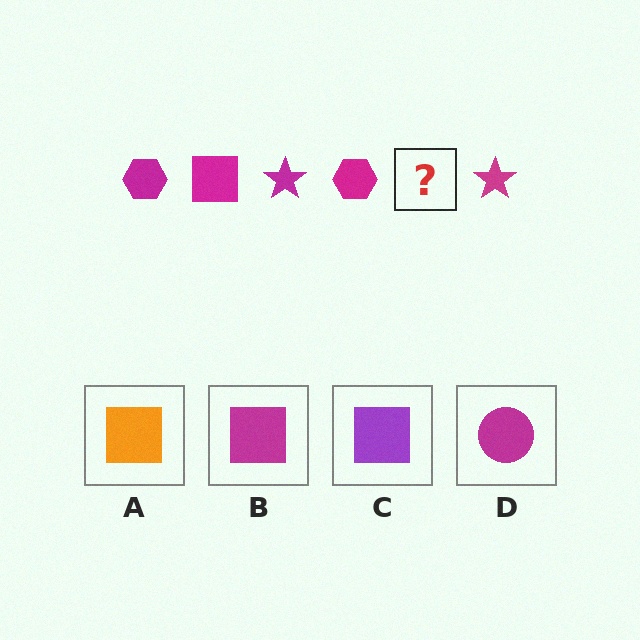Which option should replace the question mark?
Option B.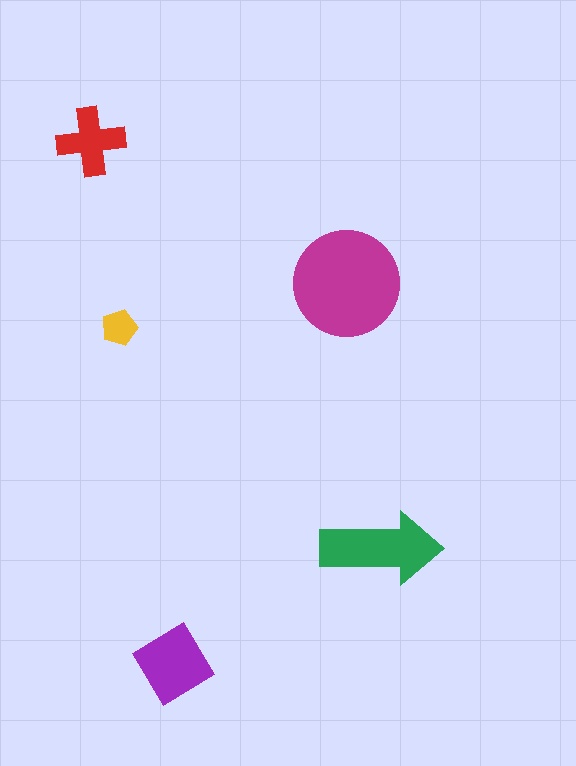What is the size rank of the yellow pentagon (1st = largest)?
5th.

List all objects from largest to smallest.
The magenta circle, the green arrow, the purple diamond, the red cross, the yellow pentagon.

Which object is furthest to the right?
The green arrow is rightmost.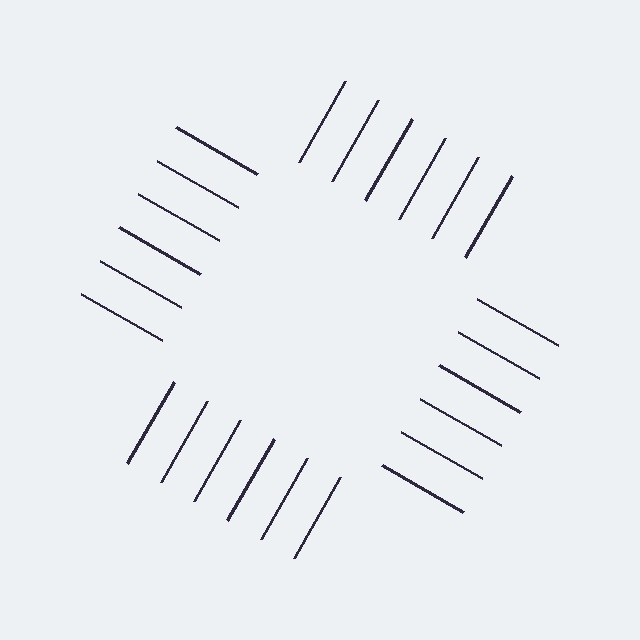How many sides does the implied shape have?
4 sides — the line-ends trace a square.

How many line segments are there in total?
24 — 6 along each of the 4 edges.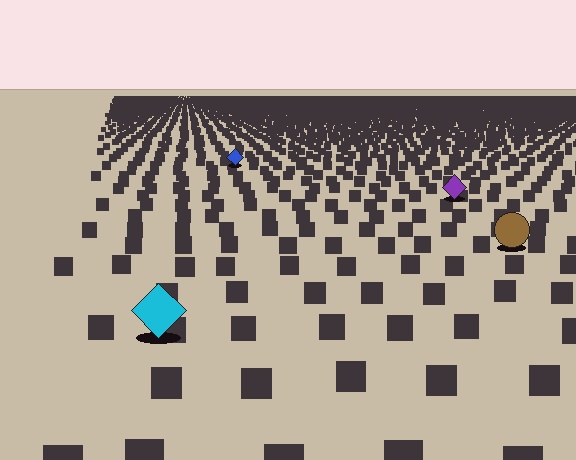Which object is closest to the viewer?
The cyan diamond is closest. The texture marks near it are larger and more spread out.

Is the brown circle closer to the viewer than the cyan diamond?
No. The cyan diamond is closer — you can tell from the texture gradient: the ground texture is coarser near it.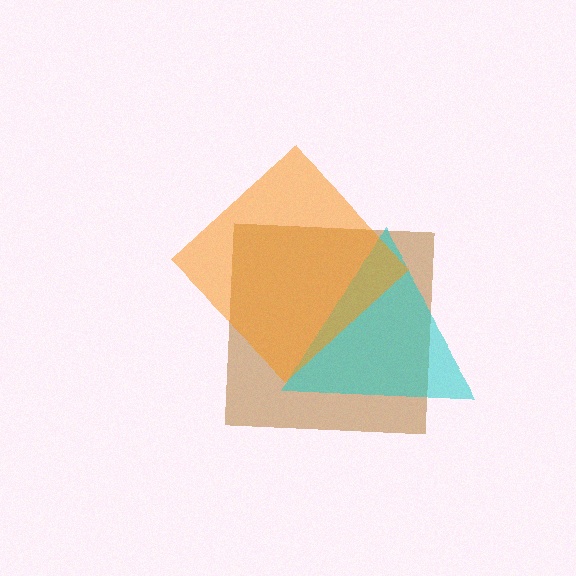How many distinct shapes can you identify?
There are 3 distinct shapes: a brown square, a cyan triangle, an orange diamond.